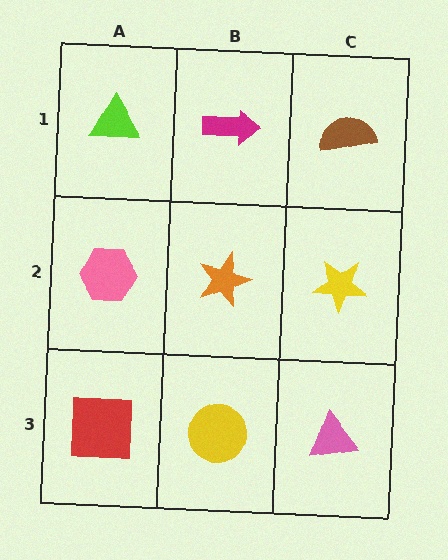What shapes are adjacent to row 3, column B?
An orange star (row 2, column B), a red square (row 3, column A), a pink triangle (row 3, column C).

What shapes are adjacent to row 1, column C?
A yellow star (row 2, column C), a magenta arrow (row 1, column B).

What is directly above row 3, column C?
A yellow star.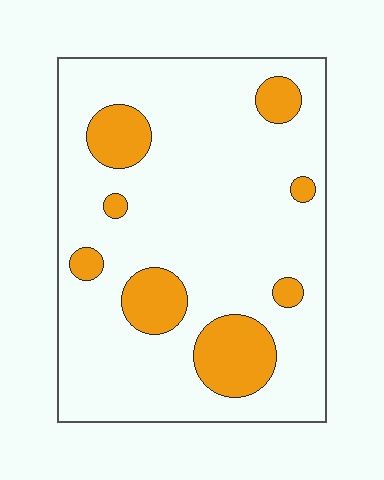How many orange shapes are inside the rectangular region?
8.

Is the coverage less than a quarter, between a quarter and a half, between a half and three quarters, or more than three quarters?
Less than a quarter.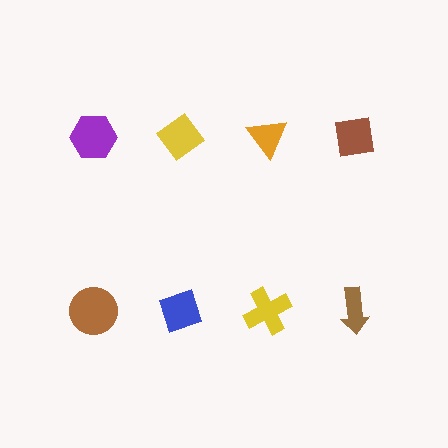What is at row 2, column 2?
A blue diamond.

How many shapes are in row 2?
4 shapes.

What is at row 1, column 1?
A purple hexagon.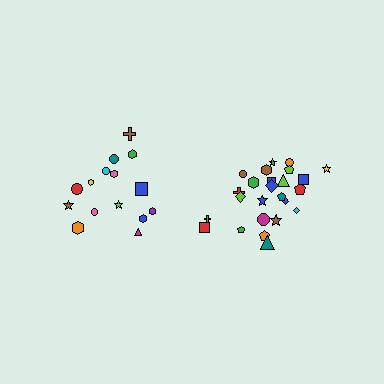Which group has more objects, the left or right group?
The right group.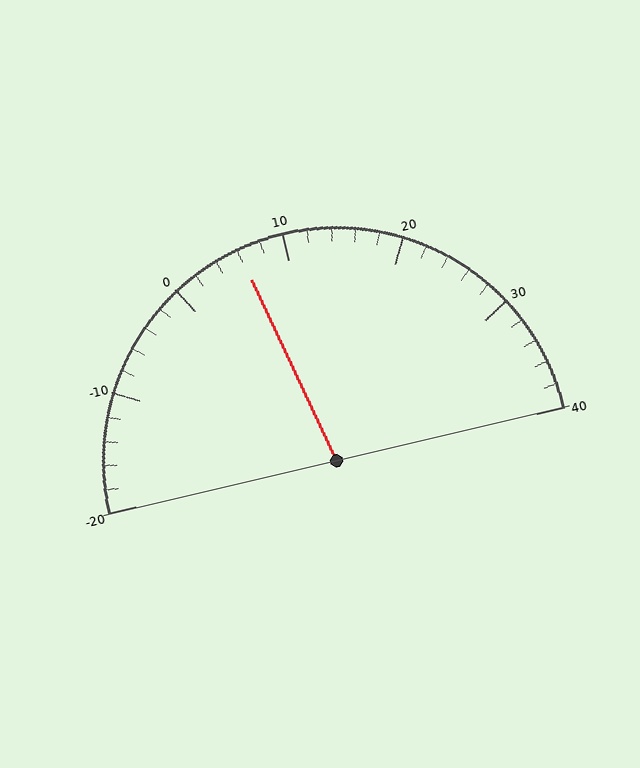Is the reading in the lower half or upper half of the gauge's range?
The reading is in the lower half of the range (-20 to 40).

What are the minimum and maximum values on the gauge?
The gauge ranges from -20 to 40.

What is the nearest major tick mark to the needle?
The nearest major tick mark is 10.